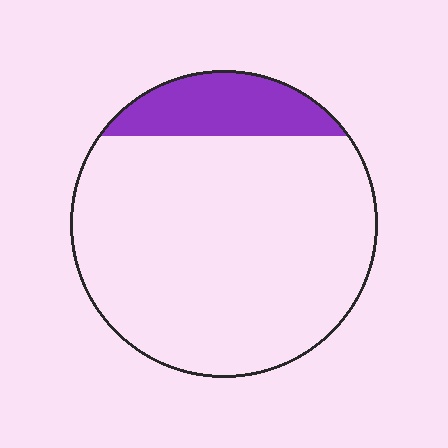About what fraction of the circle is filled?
About one sixth (1/6).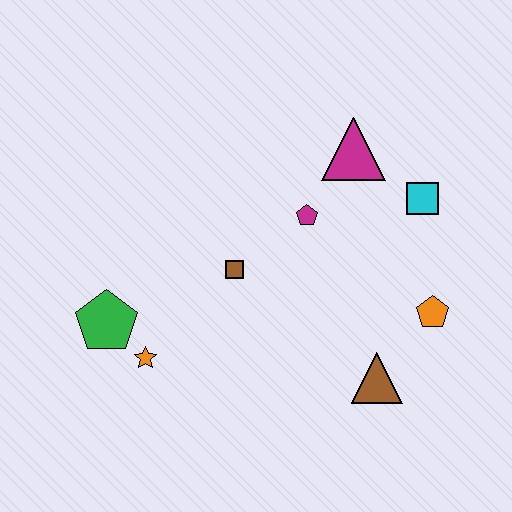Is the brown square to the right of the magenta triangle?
No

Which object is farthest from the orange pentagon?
The green pentagon is farthest from the orange pentagon.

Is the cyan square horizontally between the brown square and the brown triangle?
No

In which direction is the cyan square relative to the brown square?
The cyan square is to the right of the brown square.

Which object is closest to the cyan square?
The magenta triangle is closest to the cyan square.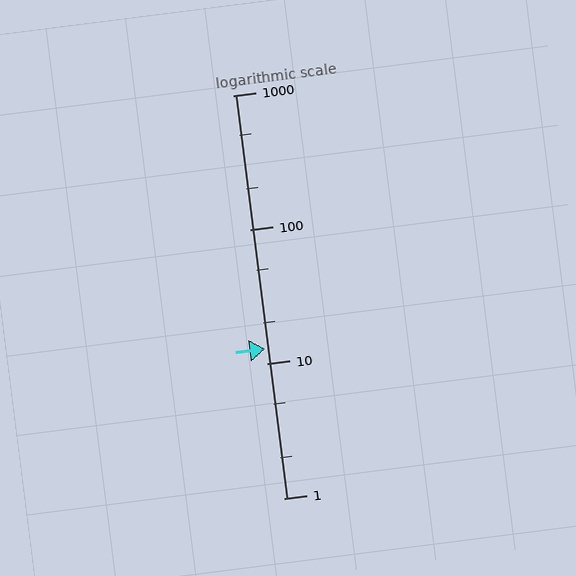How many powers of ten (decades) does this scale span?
The scale spans 3 decades, from 1 to 1000.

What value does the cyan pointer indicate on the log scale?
The pointer indicates approximately 13.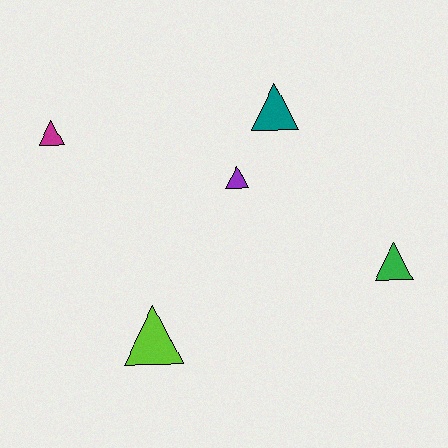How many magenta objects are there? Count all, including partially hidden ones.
There is 1 magenta object.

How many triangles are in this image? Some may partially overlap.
There are 5 triangles.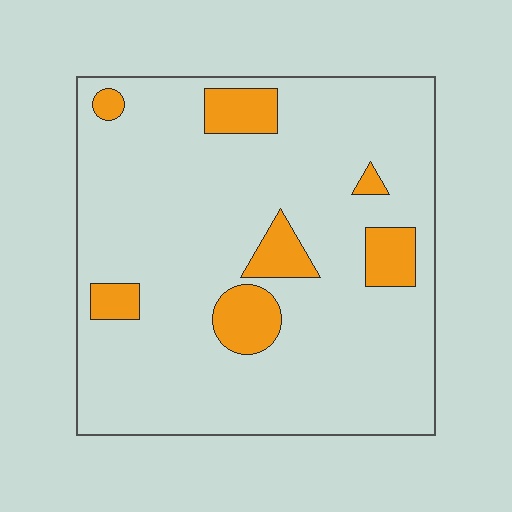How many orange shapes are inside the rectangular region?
7.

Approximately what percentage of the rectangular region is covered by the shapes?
Approximately 15%.